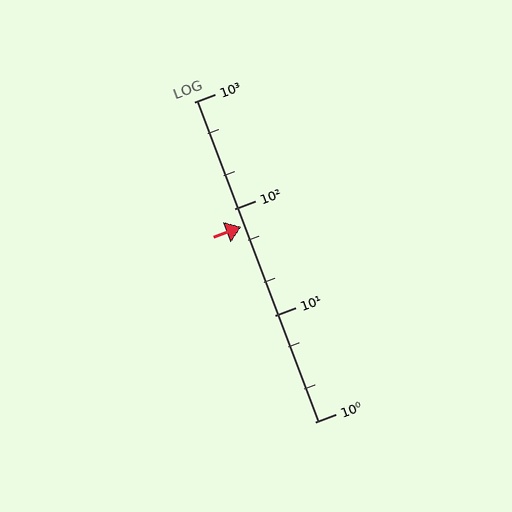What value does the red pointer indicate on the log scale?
The pointer indicates approximately 67.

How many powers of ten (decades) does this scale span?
The scale spans 3 decades, from 1 to 1000.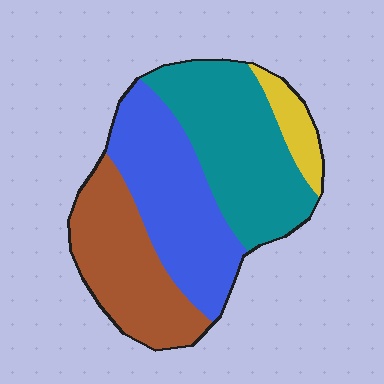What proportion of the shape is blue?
Blue covers 32% of the shape.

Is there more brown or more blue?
Blue.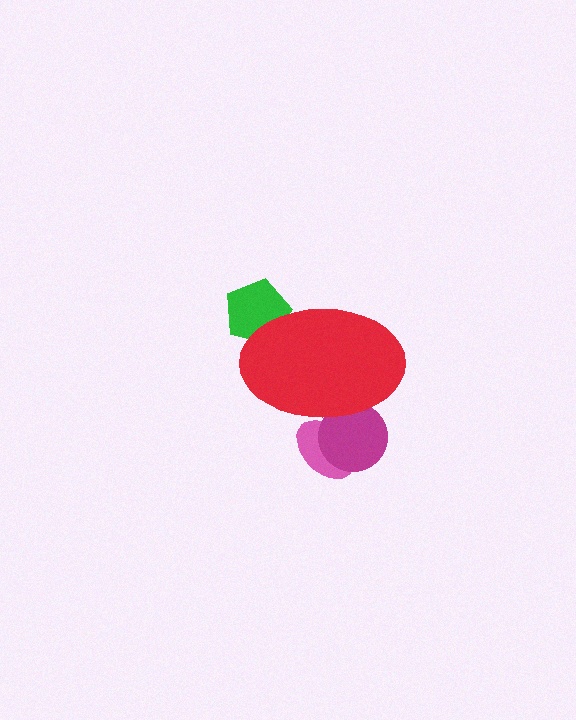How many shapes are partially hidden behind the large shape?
3 shapes are partially hidden.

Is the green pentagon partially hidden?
Yes, the green pentagon is partially hidden behind the red ellipse.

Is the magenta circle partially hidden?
Yes, the magenta circle is partially hidden behind the red ellipse.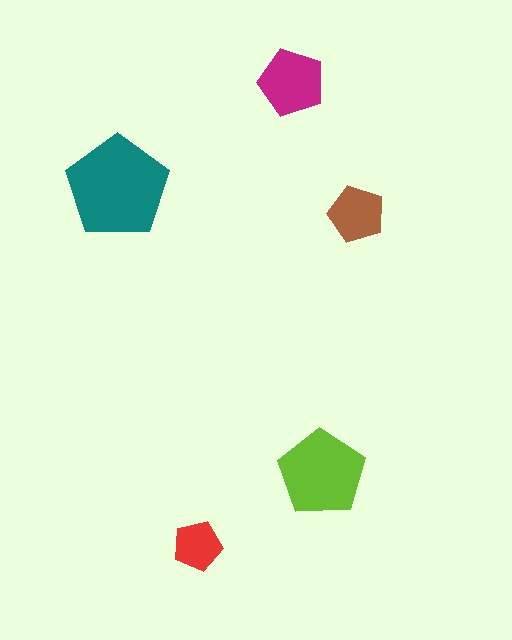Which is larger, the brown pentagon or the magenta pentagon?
The magenta one.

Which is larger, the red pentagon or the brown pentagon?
The brown one.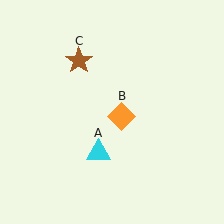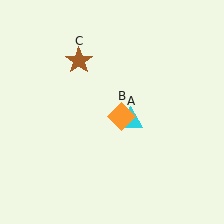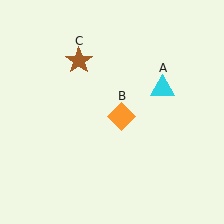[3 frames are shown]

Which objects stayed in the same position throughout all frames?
Orange diamond (object B) and brown star (object C) remained stationary.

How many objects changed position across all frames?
1 object changed position: cyan triangle (object A).